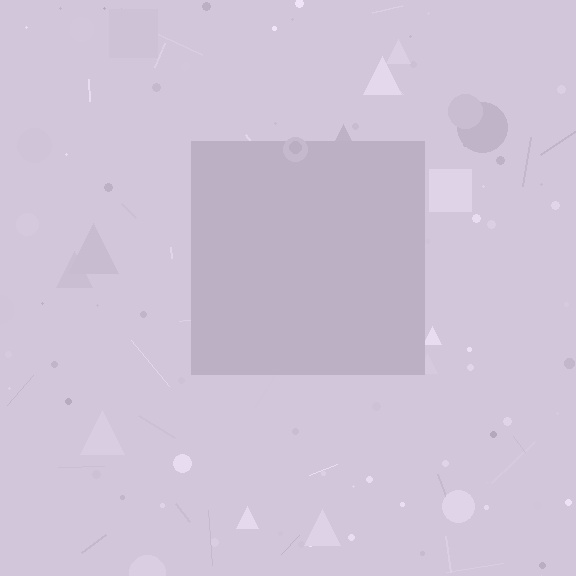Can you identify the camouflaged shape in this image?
The camouflaged shape is a square.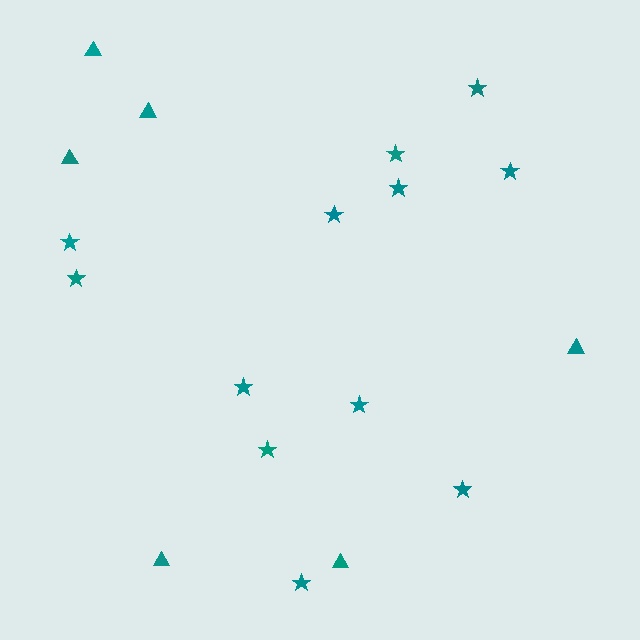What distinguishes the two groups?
There are 2 groups: one group of triangles (6) and one group of stars (12).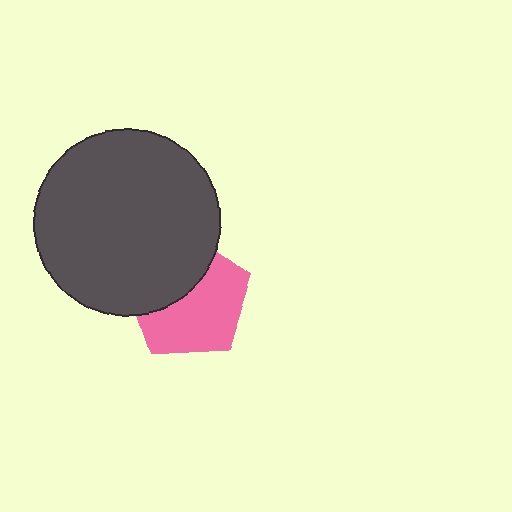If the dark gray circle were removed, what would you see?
You would see the complete pink pentagon.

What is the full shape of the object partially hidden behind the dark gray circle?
The partially hidden object is a pink pentagon.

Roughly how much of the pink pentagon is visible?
About half of it is visible (roughly 60%).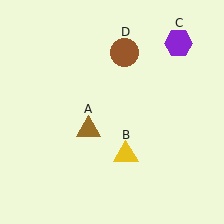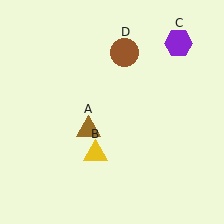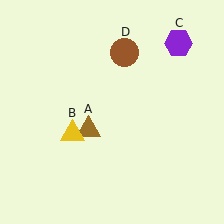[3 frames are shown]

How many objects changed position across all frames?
1 object changed position: yellow triangle (object B).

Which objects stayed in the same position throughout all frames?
Brown triangle (object A) and purple hexagon (object C) and brown circle (object D) remained stationary.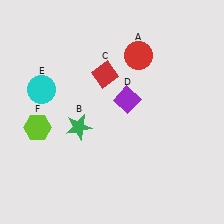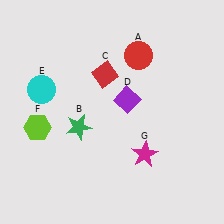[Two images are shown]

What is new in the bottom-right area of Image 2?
A magenta star (G) was added in the bottom-right area of Image 2.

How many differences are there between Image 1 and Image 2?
There is 1 difference between the two images.